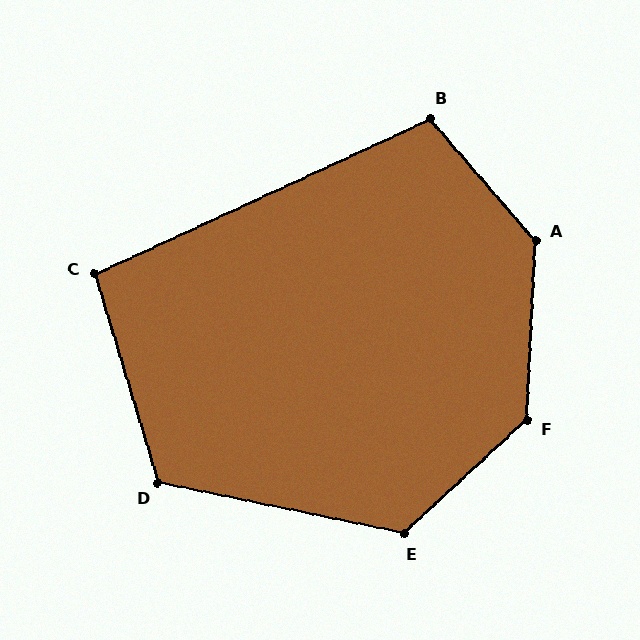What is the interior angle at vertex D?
Approximately 119 degrees (obtuse).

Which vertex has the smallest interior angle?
C, at approximately 98 degrees.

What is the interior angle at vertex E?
Approximately 126 degrees (obtuse).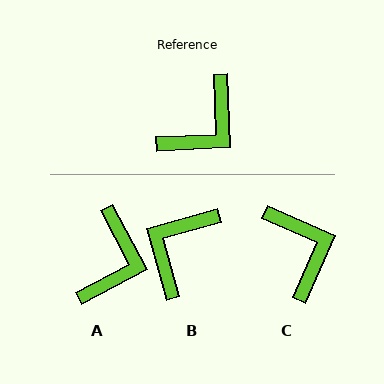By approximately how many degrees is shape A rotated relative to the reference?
Approximately 25 degrees counter-clockwise.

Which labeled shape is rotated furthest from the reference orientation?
B, about 167 degrees away.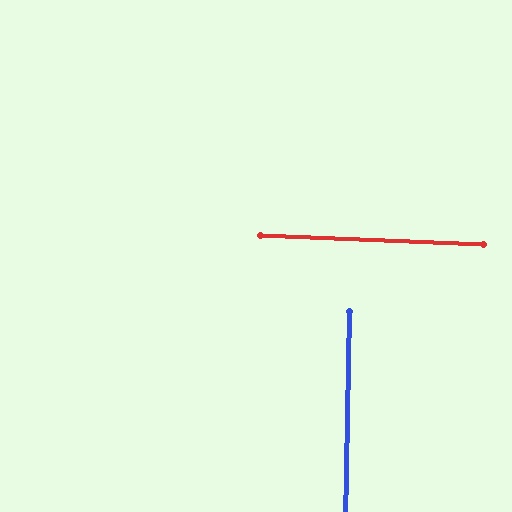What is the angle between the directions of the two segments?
Approximately 89 degrees.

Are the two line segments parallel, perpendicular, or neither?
Perpendicular — they meet at approximately 89°.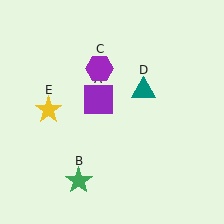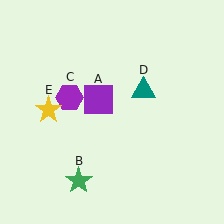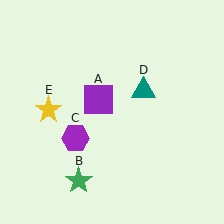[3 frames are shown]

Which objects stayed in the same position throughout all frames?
Purple square (object A) and green star (object B) and teal triangle (object D) and yellow star (object E) remained stationary.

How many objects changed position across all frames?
1 object changed position: purple hexagon (object C).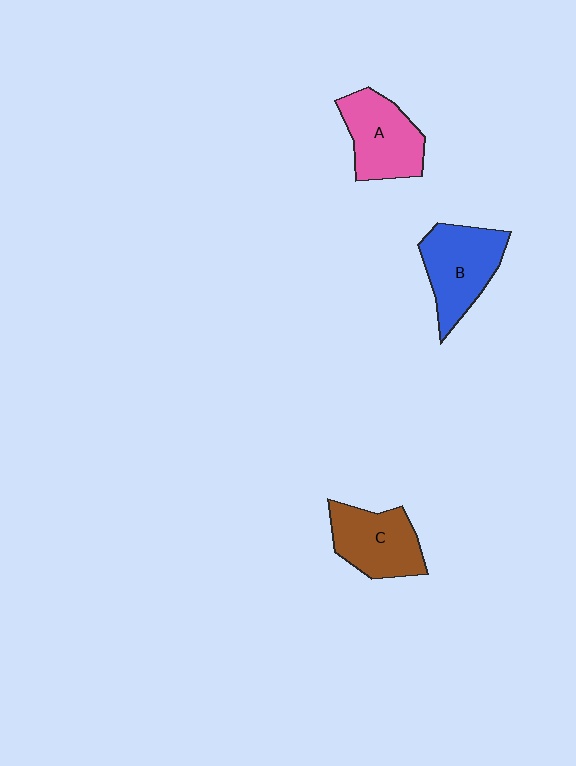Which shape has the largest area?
Shape B (blue).